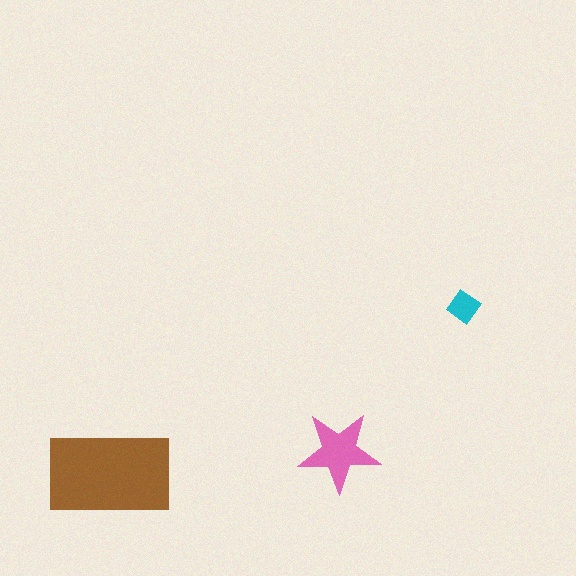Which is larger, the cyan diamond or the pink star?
The pink star.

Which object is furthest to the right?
The cyan diamond is rightmost.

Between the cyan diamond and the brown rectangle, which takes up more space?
The brown rectangle.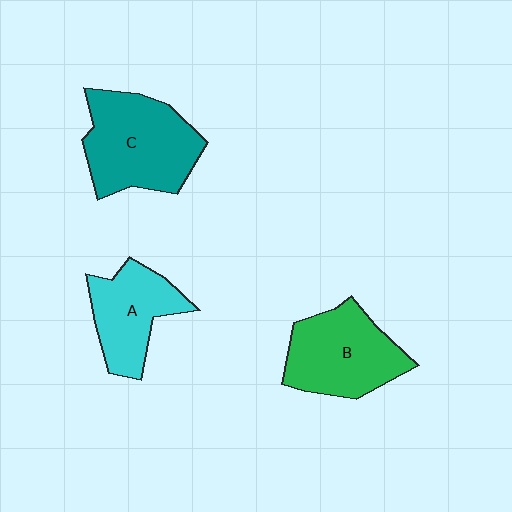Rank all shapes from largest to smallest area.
From largest to smallest: C (teal), B (green), A (cyan).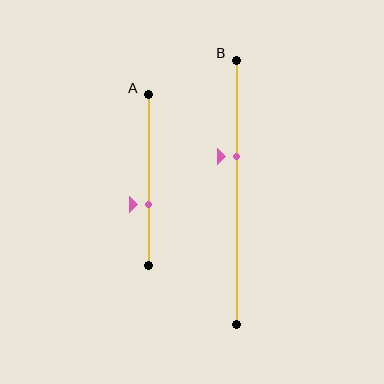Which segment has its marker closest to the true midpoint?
Segment B has its marker closest to the true midpoint.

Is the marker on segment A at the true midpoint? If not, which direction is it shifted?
No, the marker on segment A is shifted downward by about 14% of the segment length.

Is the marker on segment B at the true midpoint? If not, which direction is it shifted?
No, the marker on segment B is shifted upward by about 14% of the segment length.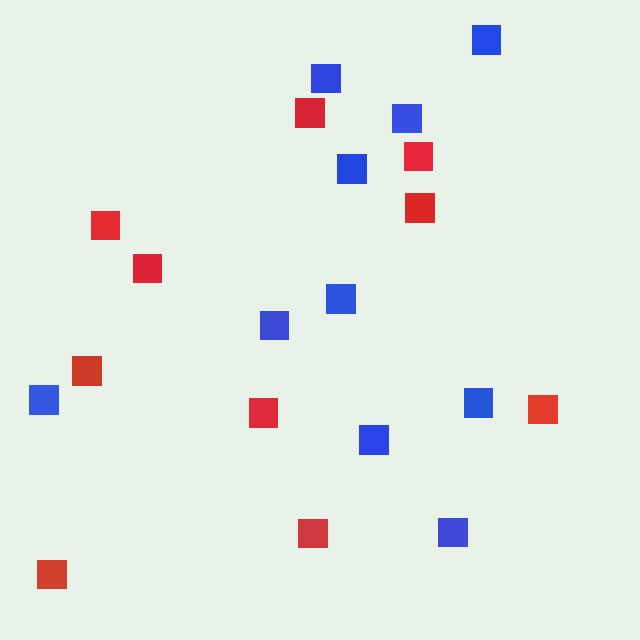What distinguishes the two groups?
There are 2 groups: one group of red squares (10) and one group of blue squares (10).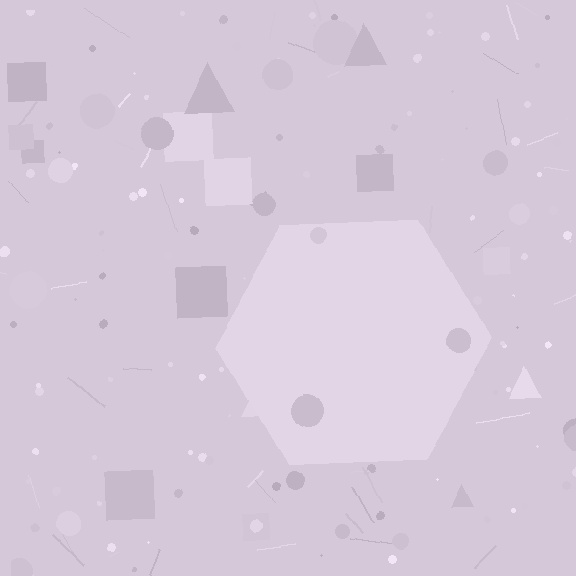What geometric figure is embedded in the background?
A hexagon is embedded in the background.